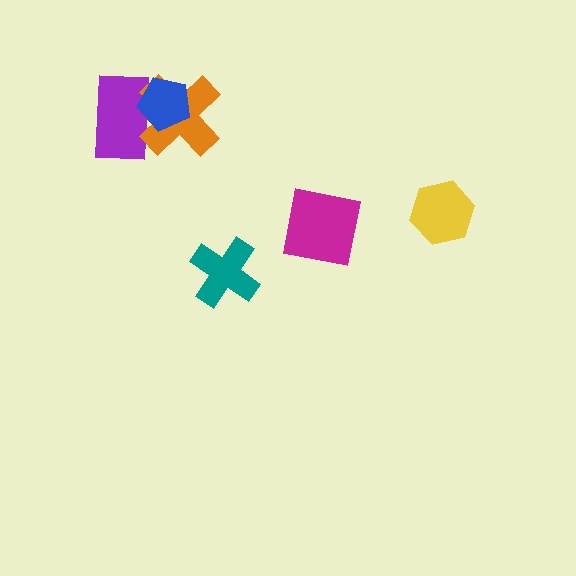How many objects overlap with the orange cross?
2 objects overlap with the orange cross.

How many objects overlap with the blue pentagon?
2 objects overlap with the blue pentagon.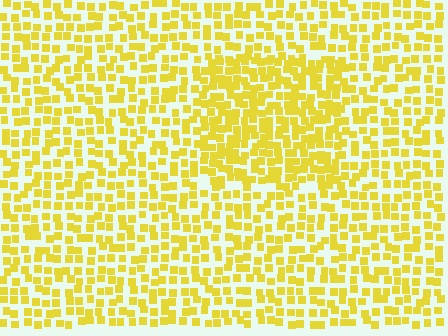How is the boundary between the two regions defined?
The boundary is defined by a change in element density (approximately 1.6x ratio). All elements are the same color, size, and shape.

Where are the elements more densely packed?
The elements are more densely packed inside the rectangle boundary.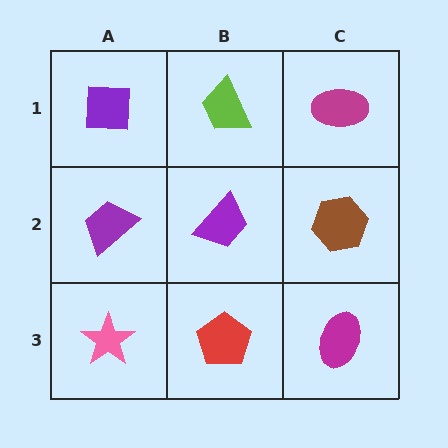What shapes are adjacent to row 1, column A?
A purple trapezoid (row 2, column A), a lime trapezoid (row 1, column B).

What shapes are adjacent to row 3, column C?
A brown hexagon (row 2, column C), a red pentagon (row 3, column B).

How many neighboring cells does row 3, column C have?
2.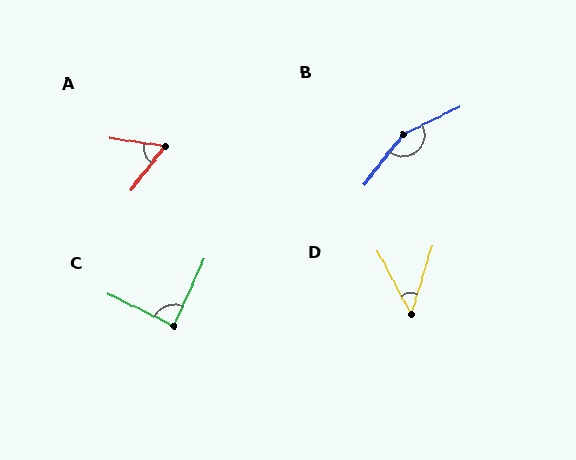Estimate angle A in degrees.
Approximately 60 degrees.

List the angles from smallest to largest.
D (44°), A (60°), C (89°), B (155°).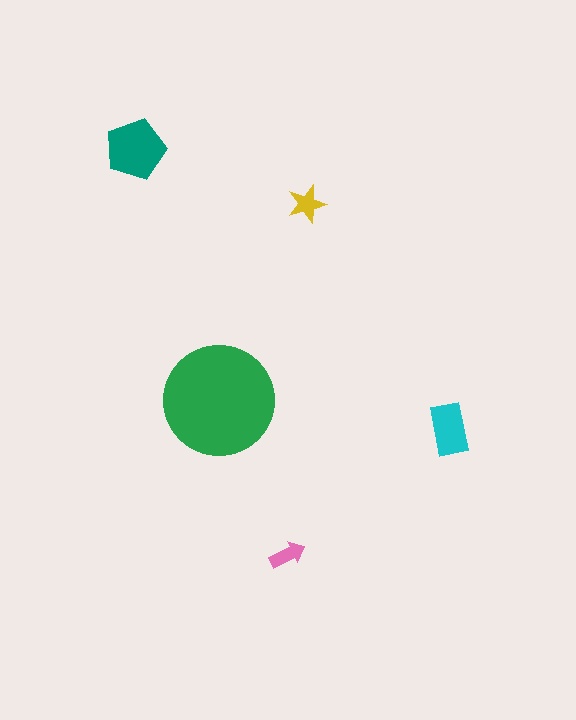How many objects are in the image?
There are 5 objects in the image.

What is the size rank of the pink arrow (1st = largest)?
5th.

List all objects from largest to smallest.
The green circle, the teal pentagon, the cyan rectangle, the yellow star, the pink arrow.